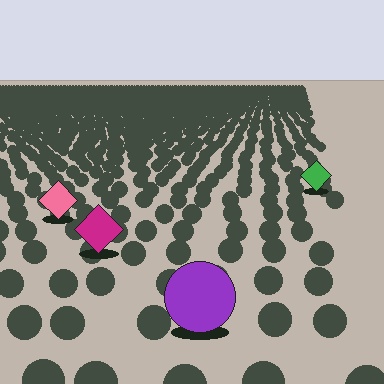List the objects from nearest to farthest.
From nearest to farthest: the purple circle, the magenta diamond, the pink diamond, the green diamond.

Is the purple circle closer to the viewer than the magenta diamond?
Yes. The purple circle is closer — you can tell from the texture gradient: the ground texture is coarser near it.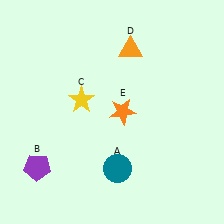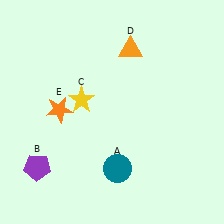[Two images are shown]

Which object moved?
The orange star (E) moved left.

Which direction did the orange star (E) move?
The orange star (E) moved left.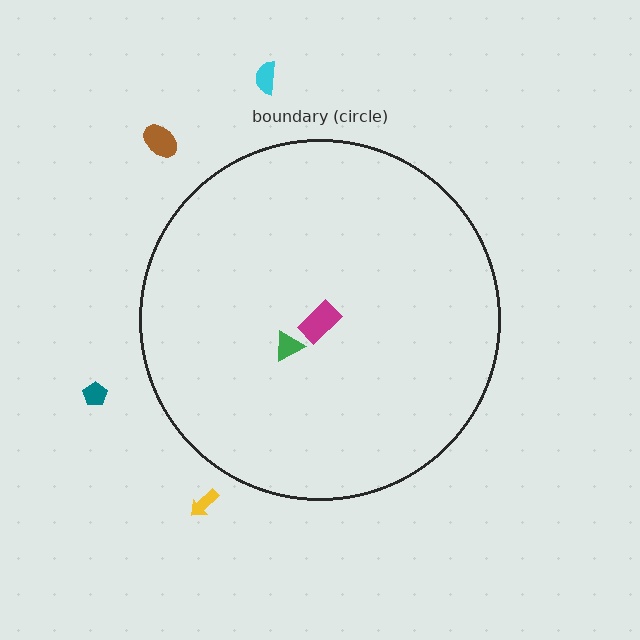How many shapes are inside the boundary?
2 inside, 4 outside.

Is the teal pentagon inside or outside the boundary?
Outside.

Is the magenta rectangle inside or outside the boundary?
Inside.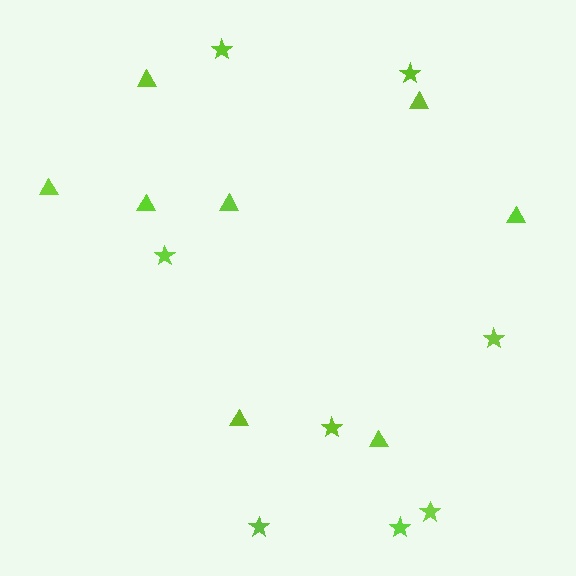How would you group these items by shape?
There are 2 groups: one group of stars (8) and one group of triangles (8).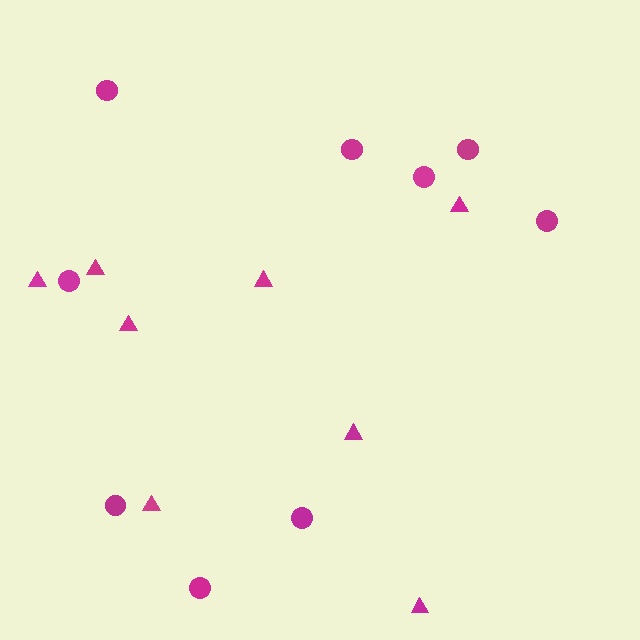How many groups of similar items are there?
There are 2 groups: one group of triangles (8) and one group of circles (9).